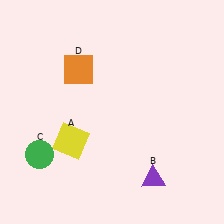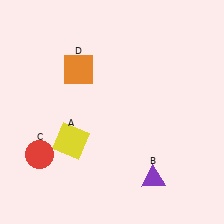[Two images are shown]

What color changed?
The circle (C) changed from green in Image 1 to red in Image 2.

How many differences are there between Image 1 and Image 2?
There is 1 difference between the two images.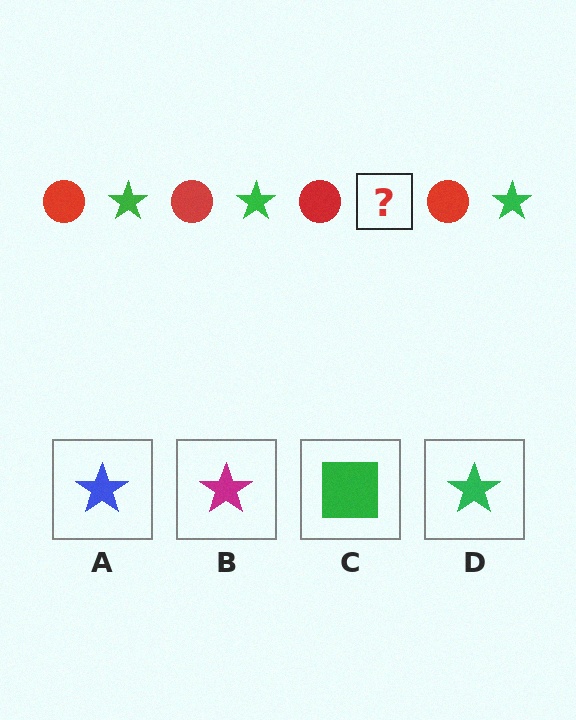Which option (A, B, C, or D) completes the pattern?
D.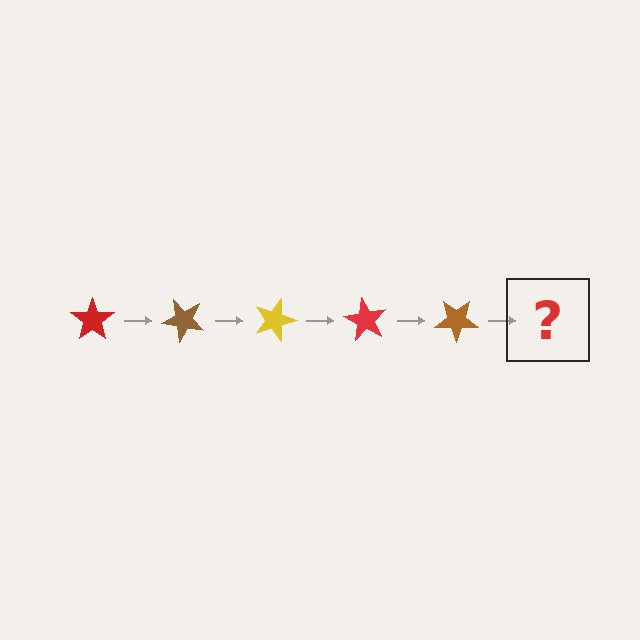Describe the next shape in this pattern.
It should be a yellow star, rotated 225 degrees from the start.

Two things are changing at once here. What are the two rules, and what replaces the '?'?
The two rules are that it rotates 45 degrees each step and the color cycles through red, brown, and yellow. The '?' should be a yellow star, rotated 225 degrees from the start.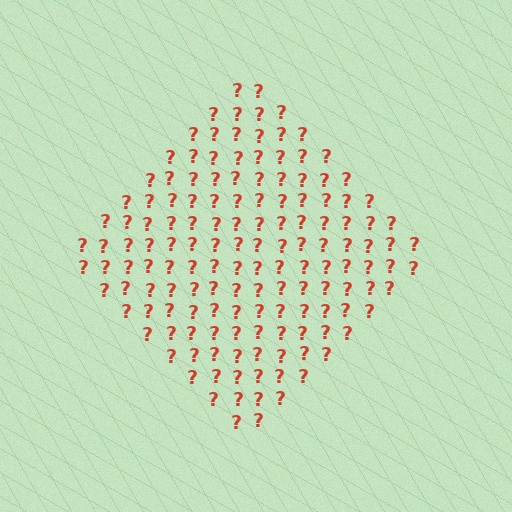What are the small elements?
The small elements are question marks.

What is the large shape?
The large shape is a diamond.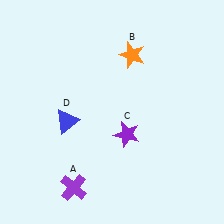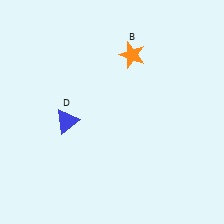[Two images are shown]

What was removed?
The purple star (C), the purple cross (A) were removed in Image 2.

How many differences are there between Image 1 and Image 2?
There are 2 differences between the two images.